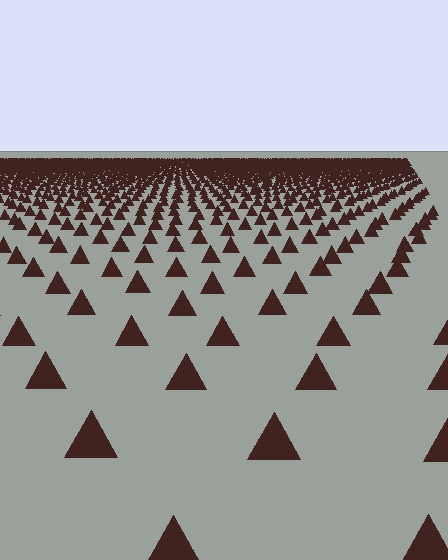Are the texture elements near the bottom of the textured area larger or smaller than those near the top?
Larger. Near the bottom, elements are closer to the viewer and appear at a bigger on-screen size.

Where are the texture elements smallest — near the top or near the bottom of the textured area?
Near the top.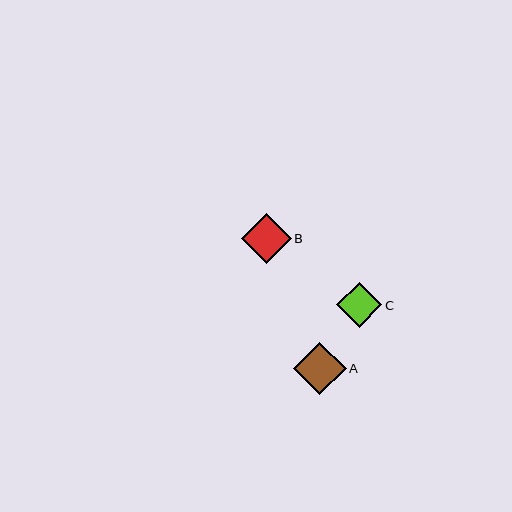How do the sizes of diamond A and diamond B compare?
Diamond A and diamond B are approximately the same size.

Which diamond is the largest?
Diamond A is the largest with a size of approximately 53 pixels.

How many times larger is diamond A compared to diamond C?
Diamond A is approximately 1.2 times the size of diamond C.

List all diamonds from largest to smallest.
From largest to smallest: A, B, C.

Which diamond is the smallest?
Diamond C is the smallest with a size of approximately 45 pixels.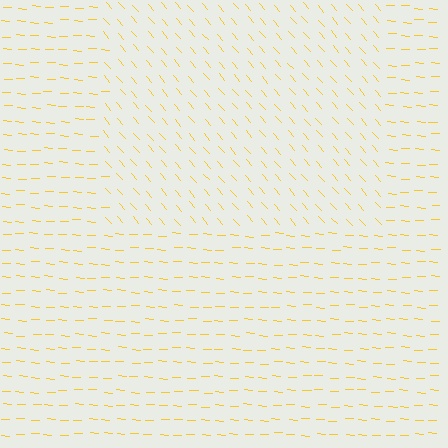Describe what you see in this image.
The image is filled with small yellow line segments. A rectangle region in the image has lines oriented differently from the surrounding lines, creating a visible texture boundary.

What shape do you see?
I see a rectangle.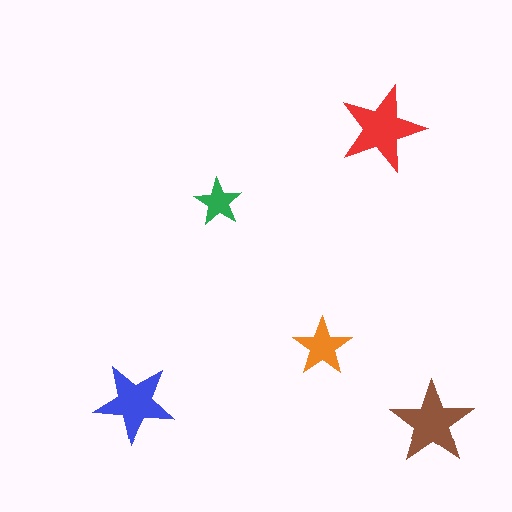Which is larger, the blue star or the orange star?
The blue one.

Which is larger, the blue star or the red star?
The red one.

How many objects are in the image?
There are 5 objects in the image.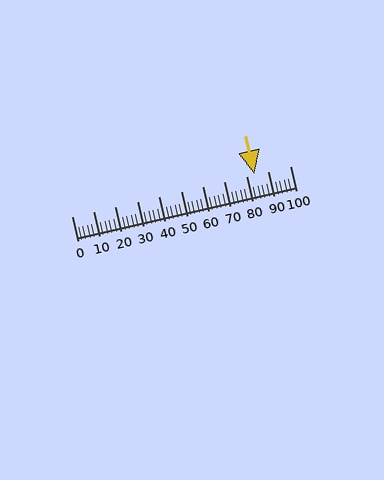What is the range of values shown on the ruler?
The ruler shows values from 0 to 100.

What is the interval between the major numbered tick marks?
The major tick marks are spaced 10 units apart.